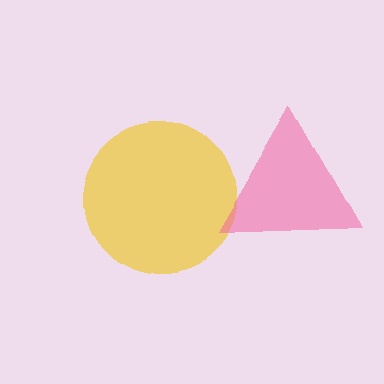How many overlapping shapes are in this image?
There are 2 overlapping shapes in the image.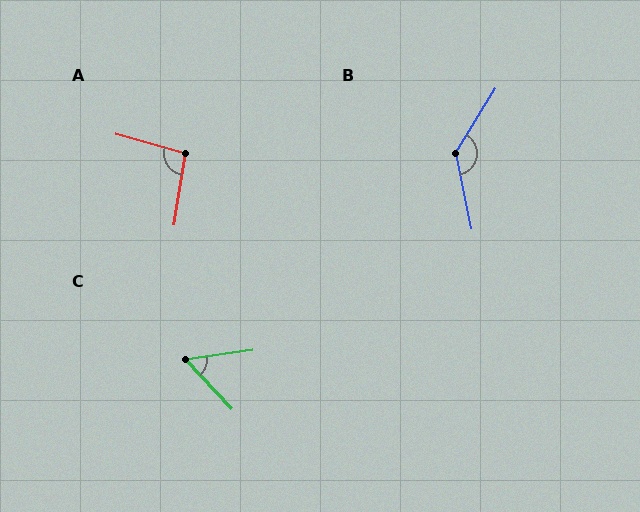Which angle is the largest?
B, at approximately 137 degrees.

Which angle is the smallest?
C, at approximately 55 degrees.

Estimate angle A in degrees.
Approximately 97 degrees.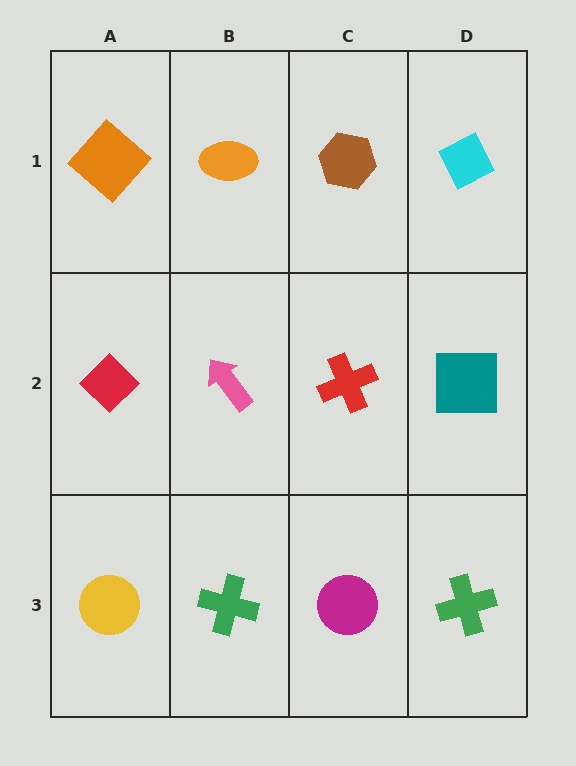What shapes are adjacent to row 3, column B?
A pink arrow (row 2, column B), a yellow circle (row 3, column A), a magenta circle (row 3, column C).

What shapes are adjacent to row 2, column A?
An orange diamond (row 1, column A), a yellow circle (row 3, column A), a pink arrow (row 2, column B).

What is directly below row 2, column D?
A green cross.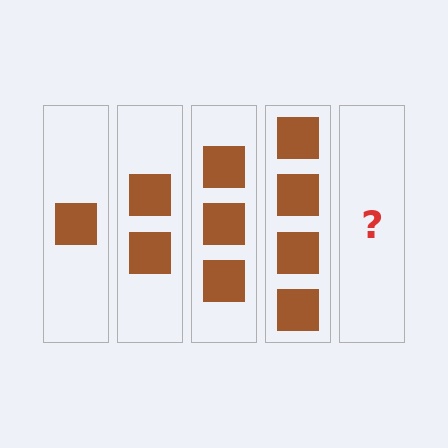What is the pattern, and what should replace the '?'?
The pattern is that each step adds one more square. The '?' should be 5 squares.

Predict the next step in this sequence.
The next step is 5 squares.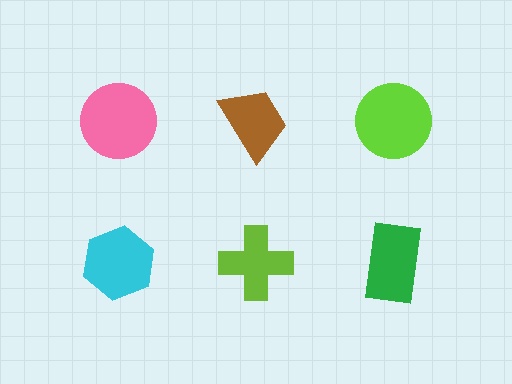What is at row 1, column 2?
A brown trapezoid.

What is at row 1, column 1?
A pink circle.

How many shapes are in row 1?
3 shapes.